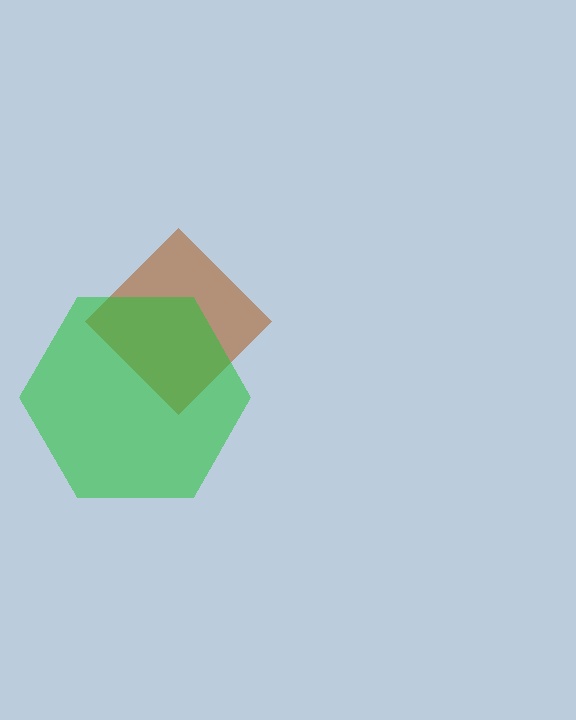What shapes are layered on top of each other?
The layered shapes are: a brown diamond, a green hexagon.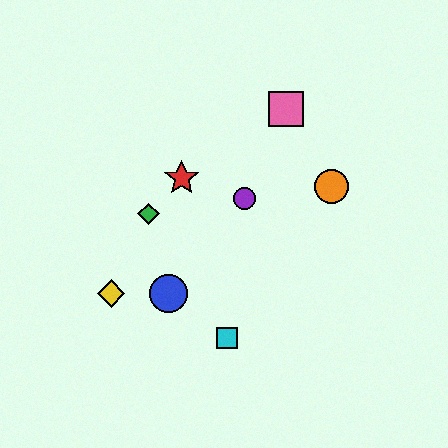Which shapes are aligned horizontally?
The blue circle, the yellow diamond are aligned horizontally.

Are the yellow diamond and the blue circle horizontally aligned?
Yes, both are at y≈293.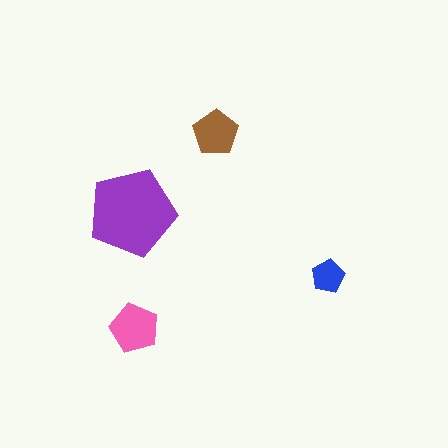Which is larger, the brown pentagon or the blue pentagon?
The brown one.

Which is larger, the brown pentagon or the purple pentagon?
The purple one.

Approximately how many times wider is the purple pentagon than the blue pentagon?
About 2.5 times wider.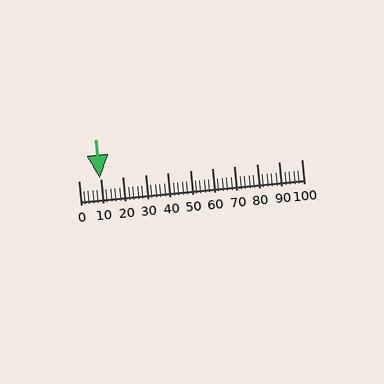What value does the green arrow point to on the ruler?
The green arrow points to approximately 10.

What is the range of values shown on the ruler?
The ruler shows values from 0 to 100.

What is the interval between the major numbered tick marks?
The major tick marks are spaced 10 units apart.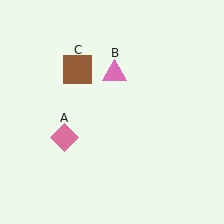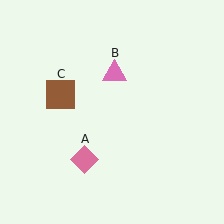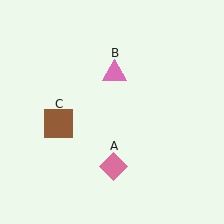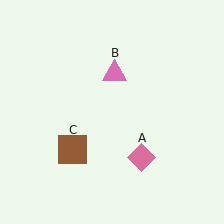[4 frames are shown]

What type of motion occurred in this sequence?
The pink diamond (object A), brown square (object C) rotated counterclockwise around the center of the scene.